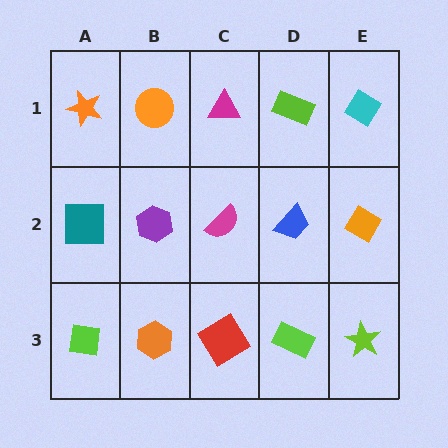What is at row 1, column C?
A magenta triangle.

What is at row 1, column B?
An orange circle.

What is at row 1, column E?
A cyan diamond.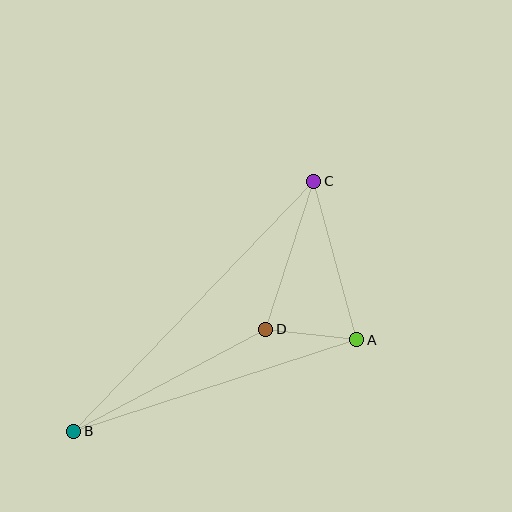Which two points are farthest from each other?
Points B and C are farthest from each other.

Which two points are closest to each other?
Points A and D are closest to each other.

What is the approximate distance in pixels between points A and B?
The distance between A and B is approximately 297 pixels.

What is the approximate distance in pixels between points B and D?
The distance between B and D is approximately 217 pixels.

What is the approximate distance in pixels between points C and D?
The distance between C and D is approximately 155 pixels.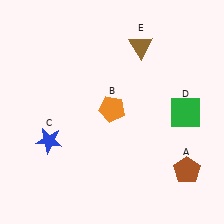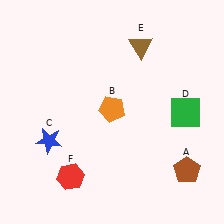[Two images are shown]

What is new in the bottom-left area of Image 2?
A red hexagon (F) was added in the bottom-left area of Image 2.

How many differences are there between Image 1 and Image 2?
There is 1 difference between the two images.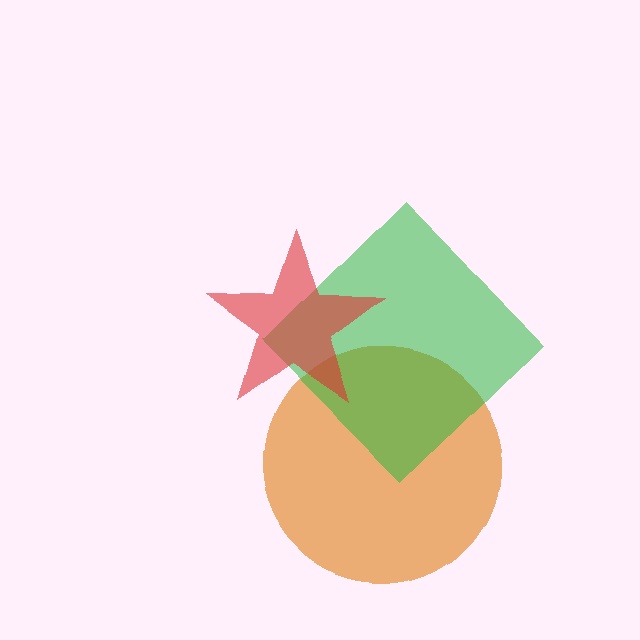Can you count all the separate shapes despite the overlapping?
Yes, there are 3 separate shapes.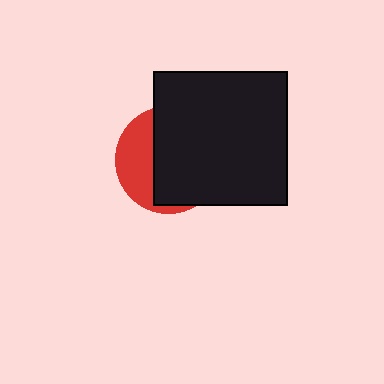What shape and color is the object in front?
The object in front is a black square.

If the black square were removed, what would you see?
You would see the complete red circle.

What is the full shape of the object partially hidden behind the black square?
The partially hidden object is a red circle.